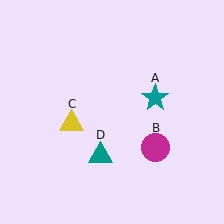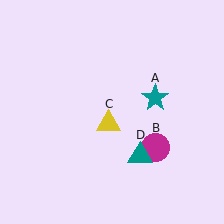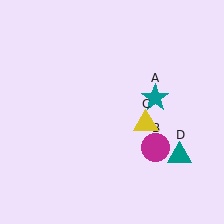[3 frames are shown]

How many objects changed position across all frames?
2 objects changed position: yellow triangle (object C), teal triangle (object D).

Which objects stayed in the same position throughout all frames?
Teal star (object A) and magenta circle (object B) remained stationary.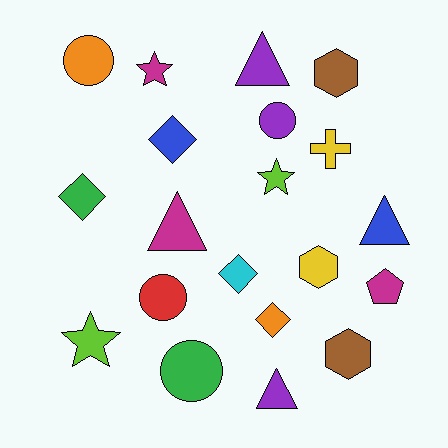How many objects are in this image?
There are 20 objects.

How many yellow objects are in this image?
There are 2 yellow objects.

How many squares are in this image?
There are no squares.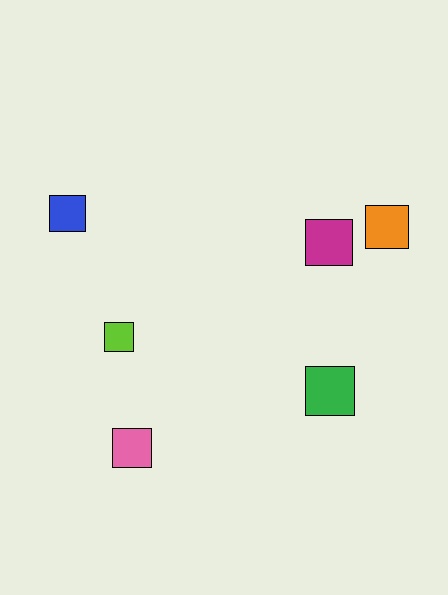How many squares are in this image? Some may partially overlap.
There are 6 squares.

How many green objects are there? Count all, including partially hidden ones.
There is 1 green object.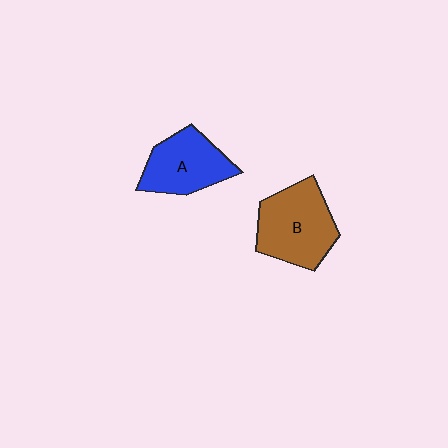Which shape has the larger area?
Shape B (brown).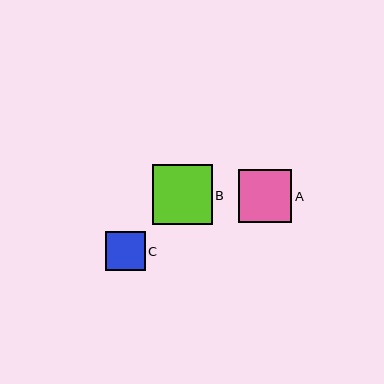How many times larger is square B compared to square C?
Square B is approximately 1.5 times the size of square C.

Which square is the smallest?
Square C is the smallest with a size of approximately 39 pixels.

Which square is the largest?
Square B is the largest with a size of approximately 60 pixels.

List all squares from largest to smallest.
From largest to smallest: B, A, C.